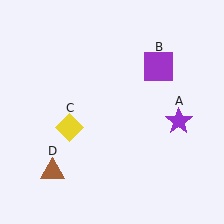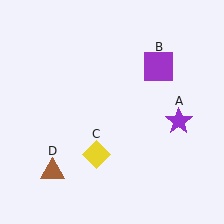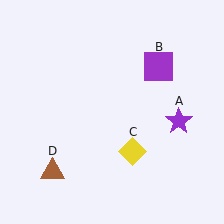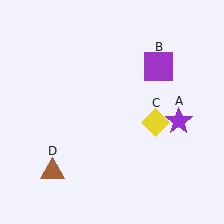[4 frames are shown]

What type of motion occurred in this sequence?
The yellow diamond (object C) rotated counterclockwise around the center of the scene.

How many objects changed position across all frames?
1 object changed position: yellow diamond (object C).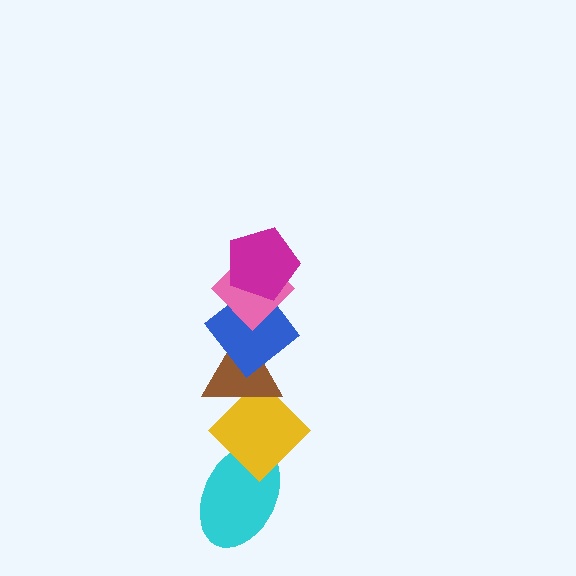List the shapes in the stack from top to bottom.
From top to bottom: the magenta pentagon, the pink diamond, the blue diamond, the brown triangle, the yellow diamond, the cyan ellipse.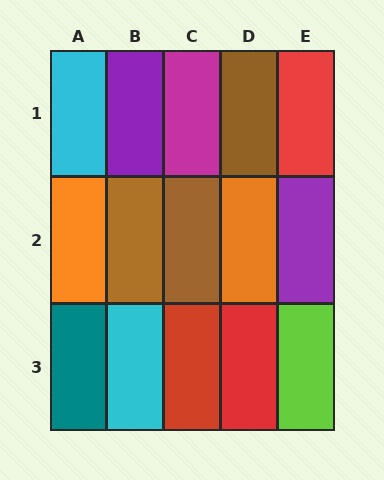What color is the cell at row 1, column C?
Magenta.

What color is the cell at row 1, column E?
Red.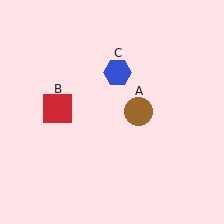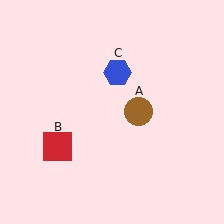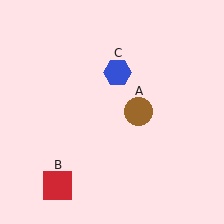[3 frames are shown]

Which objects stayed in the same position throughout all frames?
Brown circle (object A) and blue hexagon (object C) remained stationary.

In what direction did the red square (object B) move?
The red square (object B) moved down.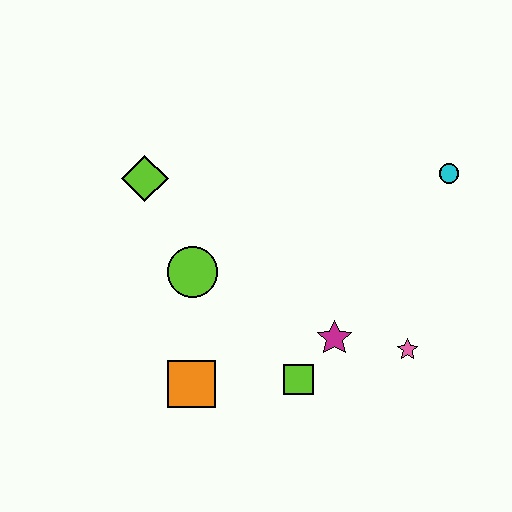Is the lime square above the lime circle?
No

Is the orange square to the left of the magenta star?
Yes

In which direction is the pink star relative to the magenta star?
The pink star is to the right of the magenta star.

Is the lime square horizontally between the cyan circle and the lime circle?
Yes